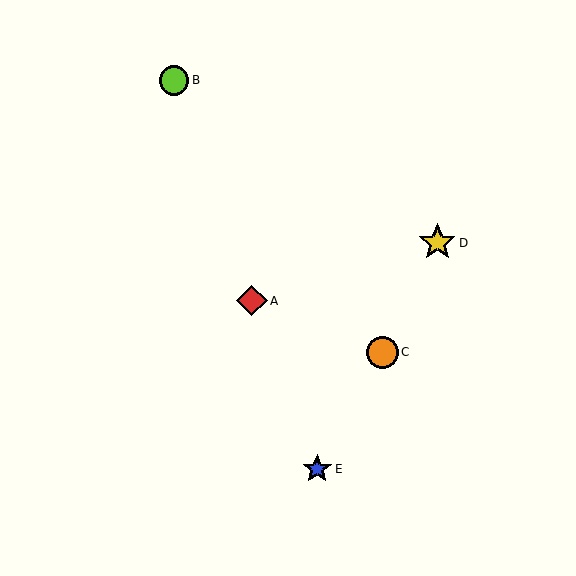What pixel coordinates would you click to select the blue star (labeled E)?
Click at (317, 469) to select the blue star E.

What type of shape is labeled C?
Shape C is an orange circle.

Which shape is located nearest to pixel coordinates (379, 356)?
The orange circle (labeled C) at (382, 352) is nearest to that location.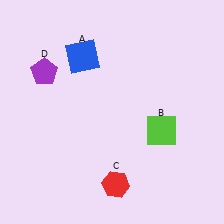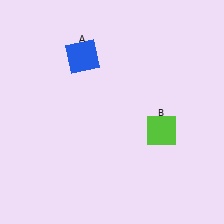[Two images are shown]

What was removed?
The purple pentagon (D), the red hexagon (C) were removed in Image 2.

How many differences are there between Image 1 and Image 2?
There are 2 differences between the two images.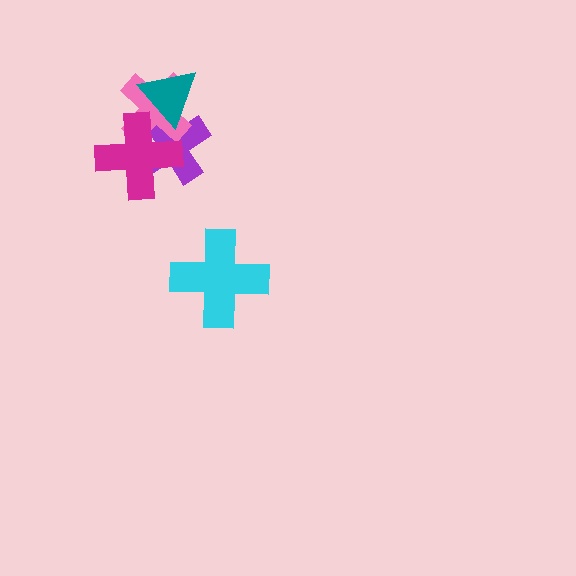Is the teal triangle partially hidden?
Yes, it is partially covered by another shape.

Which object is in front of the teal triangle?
The magenta cross is in front of the teal triangle.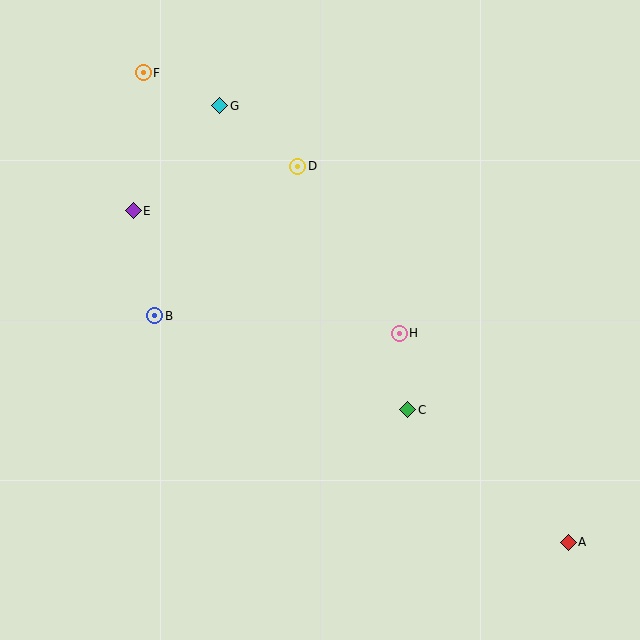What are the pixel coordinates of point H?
Point H is at (399, 333).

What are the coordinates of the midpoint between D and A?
The midpoint between D and A is at (433, 354).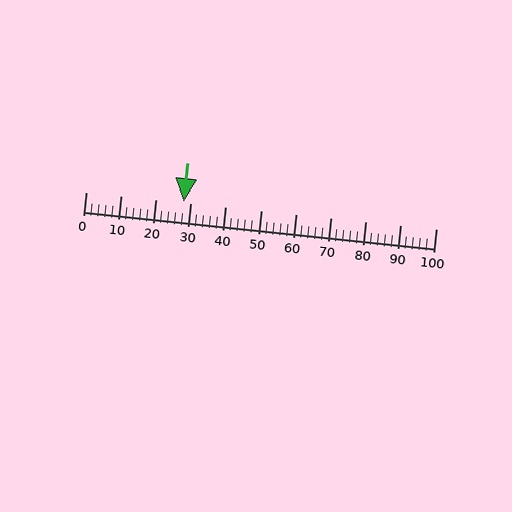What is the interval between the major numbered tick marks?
The major tick marks are spaced 10 units apart.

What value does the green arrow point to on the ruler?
The green arrow points to approximately 28.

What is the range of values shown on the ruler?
The ruler shows values from 0 to 100.